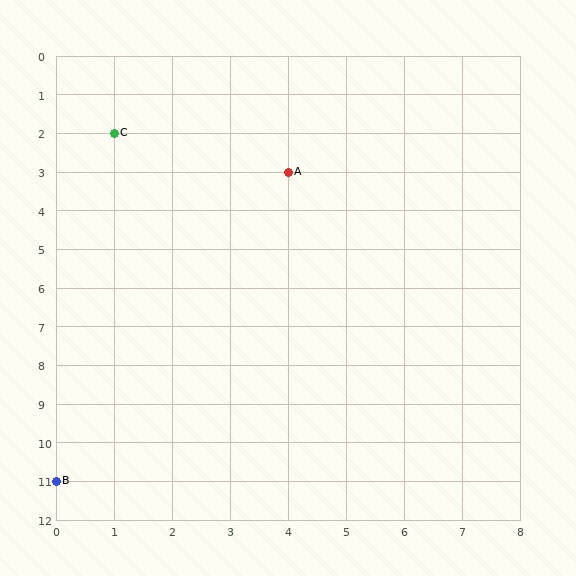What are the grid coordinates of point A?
Point A is at grid coordinates (4, 3).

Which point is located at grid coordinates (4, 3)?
Point A is at (4, 3).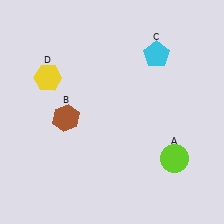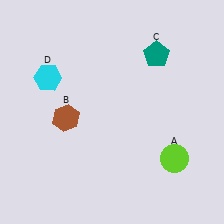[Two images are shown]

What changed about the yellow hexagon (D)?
In Image 1, D is yellow. In Image 2, it changed to cyan.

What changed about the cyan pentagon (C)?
In Image 1, C is cyan. In Image 2, it changed to teal.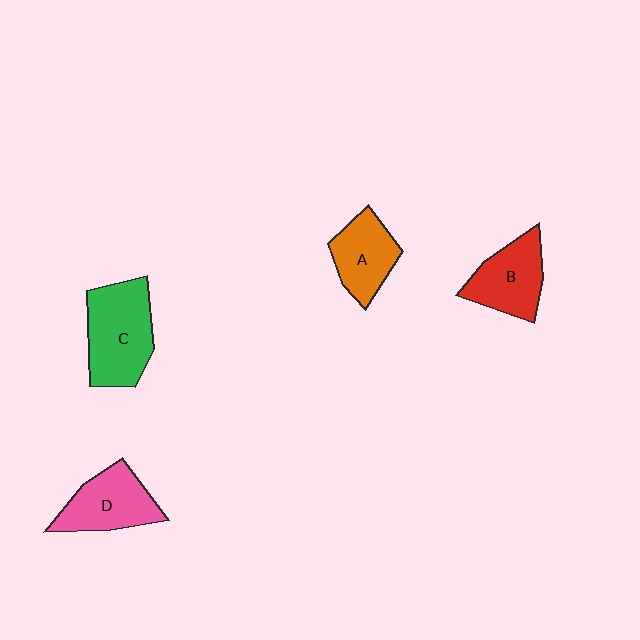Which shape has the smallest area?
Shape A (orange).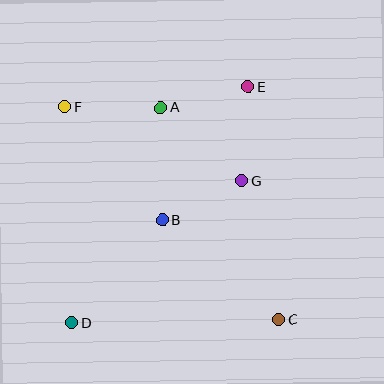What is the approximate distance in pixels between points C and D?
The distance between C and D is approximately 207 pixels.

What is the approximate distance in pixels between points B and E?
The distance between B and E is approximately 158 pixels.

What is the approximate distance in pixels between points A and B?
The distance between A and B is approximately 112 pixels.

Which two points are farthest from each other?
Points C and F are farthest from each other.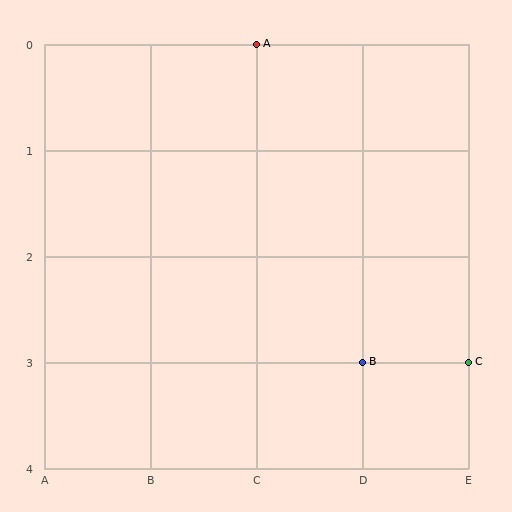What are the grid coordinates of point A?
Point A is at grid coordinates (C, 0).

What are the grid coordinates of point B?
Point B is at grid coordinates (D, 3).